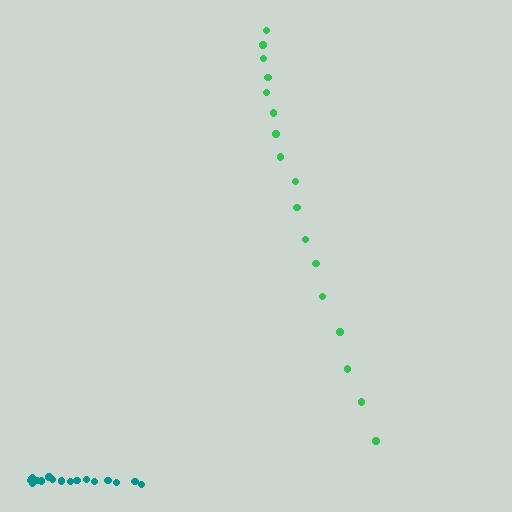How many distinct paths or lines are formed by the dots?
There are 2 distinct paths.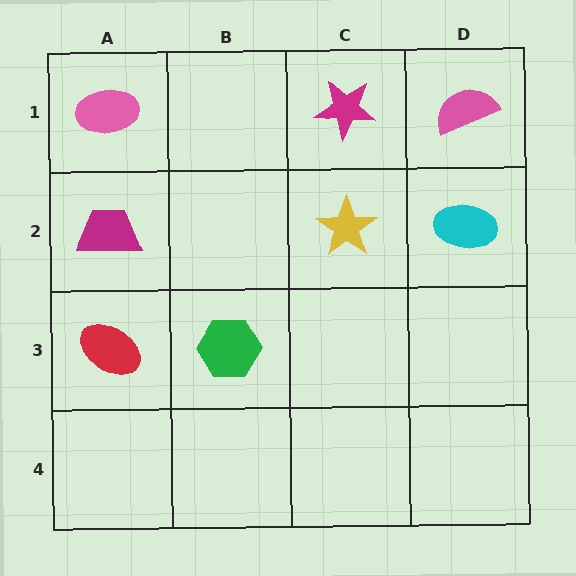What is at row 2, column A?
A magenta trapezoid.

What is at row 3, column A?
A red ellipse.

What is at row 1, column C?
A magenta star.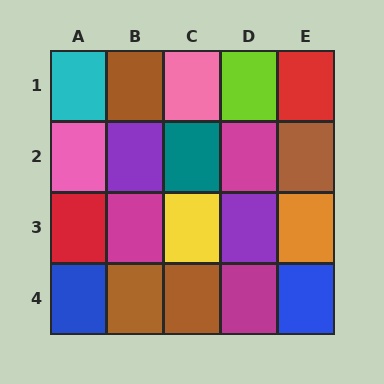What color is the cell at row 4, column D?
Magenta.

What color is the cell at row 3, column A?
Red.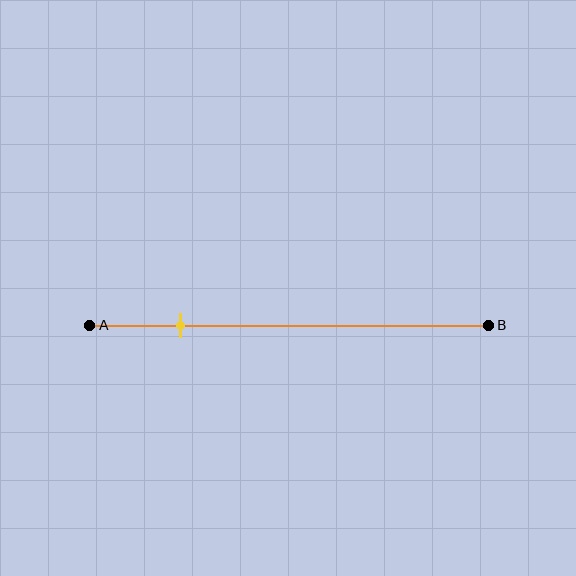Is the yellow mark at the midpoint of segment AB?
No, the mark is at about 25% from A, not at the 50% midpoint.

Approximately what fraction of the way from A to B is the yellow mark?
The yellow mark is approximately 25% of the way from A to B.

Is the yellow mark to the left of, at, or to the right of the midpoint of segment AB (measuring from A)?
The yellow mark is to the left of the midpoint of segment AB.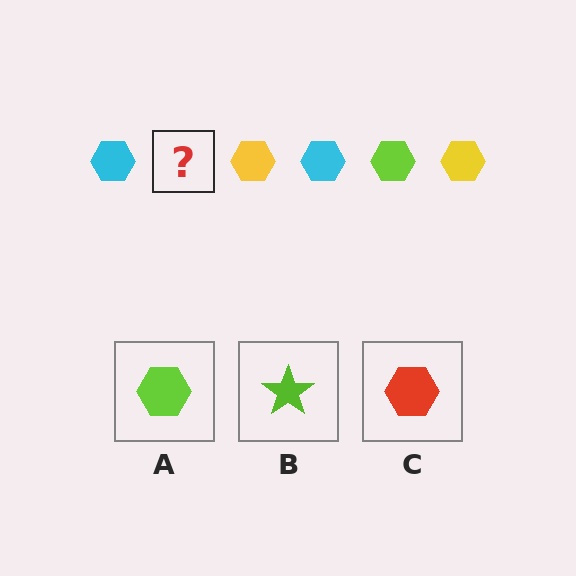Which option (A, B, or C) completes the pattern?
A.